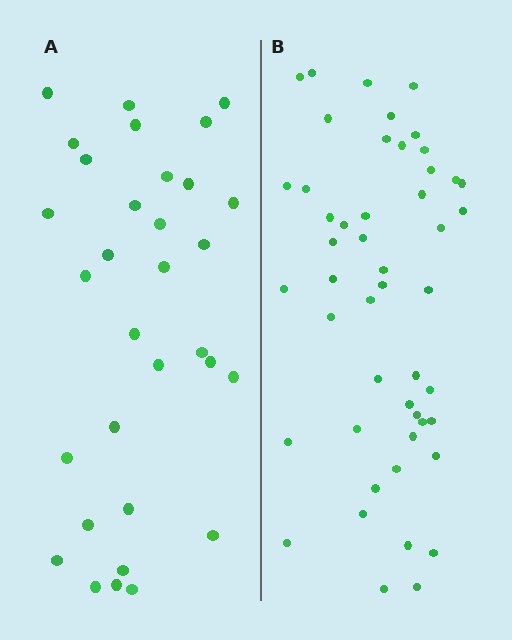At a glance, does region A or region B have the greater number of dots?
Region B (the right region) has more dots.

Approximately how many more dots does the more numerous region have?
Region B has approximately 15 more dots than region A.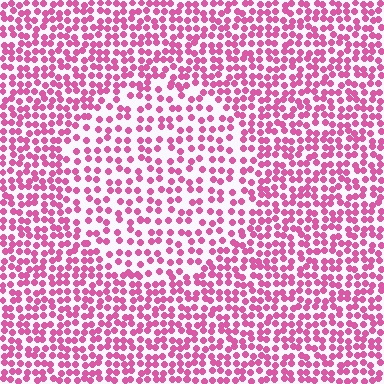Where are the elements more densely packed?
The elements are more densely packed outside the circle boundary.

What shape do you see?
I see a circle.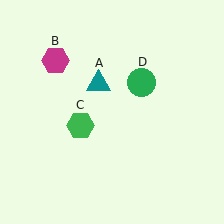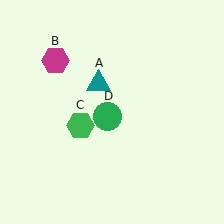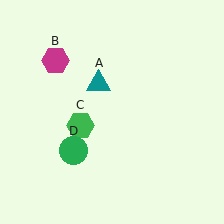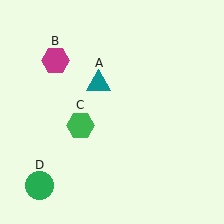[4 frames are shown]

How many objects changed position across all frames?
1 object changed position: green circle (object D).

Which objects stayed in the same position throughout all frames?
Teal triangle (object A) and magenta hexagon (object B) and green hexagon (object C) remained stationary.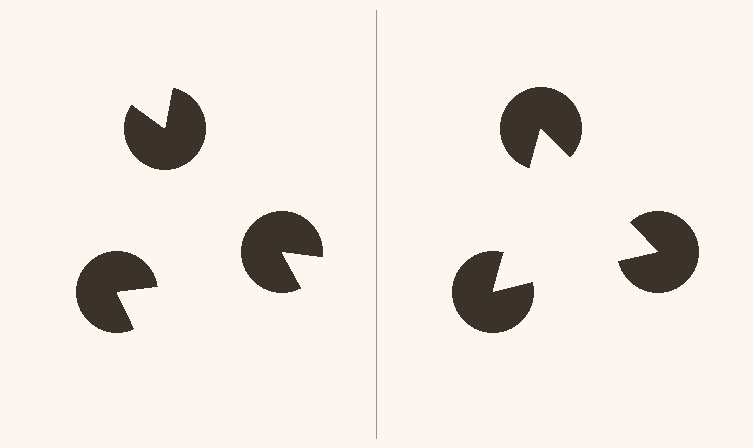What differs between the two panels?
The pac-man discs are positioned identically on both sides; only the wedge orientations differ. On the right they align to a triangle; on the left they are misaligned.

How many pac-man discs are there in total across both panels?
6 — 3 on each side.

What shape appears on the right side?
An illusory triangle.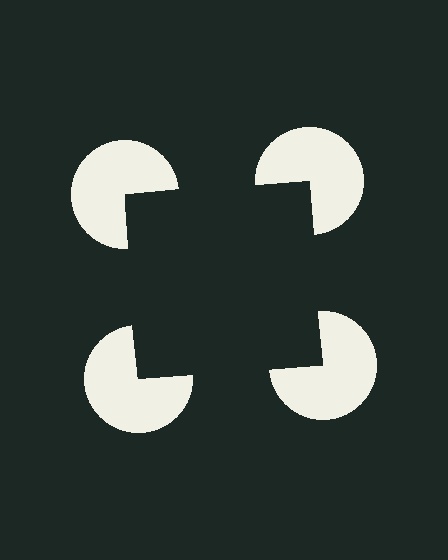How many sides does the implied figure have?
4 sides.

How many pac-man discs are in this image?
There are 4 — one at each vertex of the illusory square.